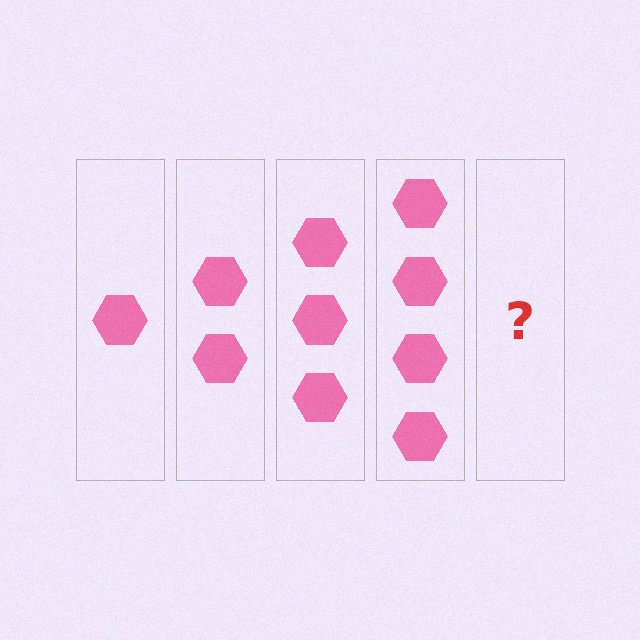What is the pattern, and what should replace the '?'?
The pattern is that each step adds one more hexagon. The '?' should be 5 hexagons.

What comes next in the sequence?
The next element should be 5 hexagons.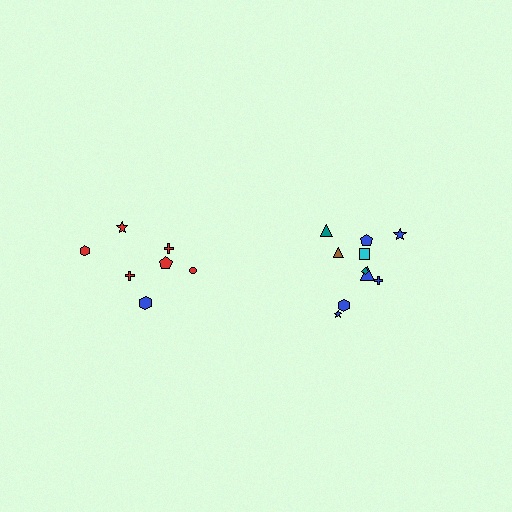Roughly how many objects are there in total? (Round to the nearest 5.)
Roughly 15 objects in total.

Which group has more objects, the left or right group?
The right group.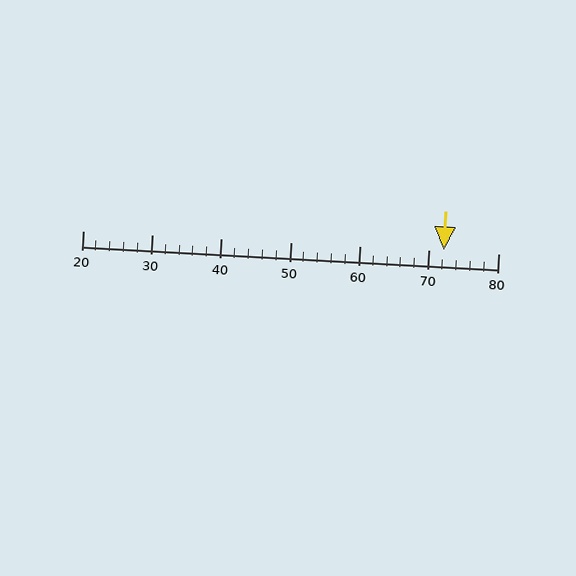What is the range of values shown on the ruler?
The ruler shows values from 20 to 80.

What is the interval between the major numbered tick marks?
The major tick marks are spaced 10 units apart.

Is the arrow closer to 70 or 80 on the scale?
The arrow is closer to 70.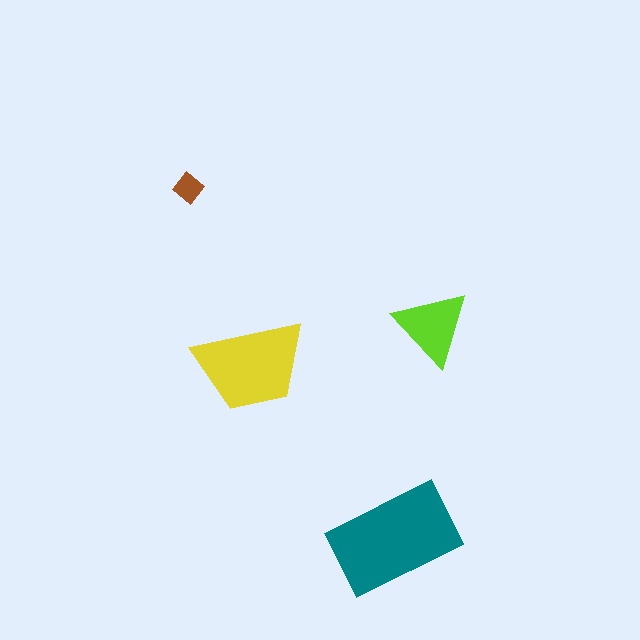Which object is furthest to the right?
The lime triangle is rightmost.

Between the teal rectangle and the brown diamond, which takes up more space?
The teal rectangle.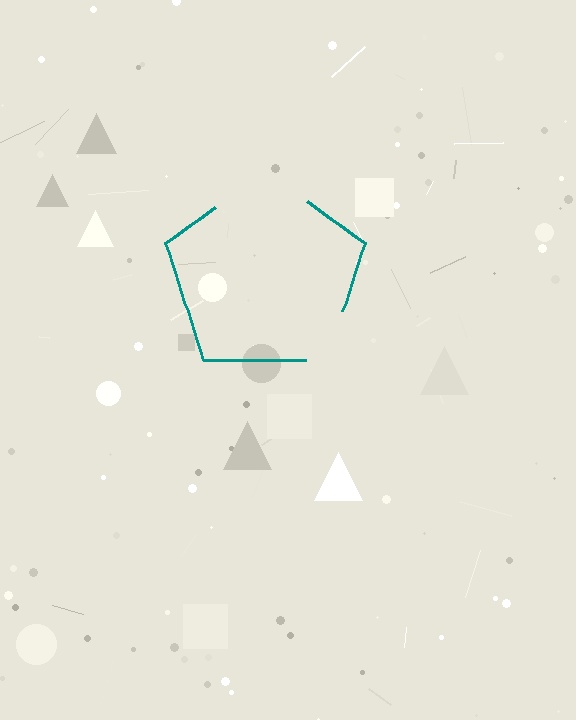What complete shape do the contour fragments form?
The contour fragments form a pentagon.